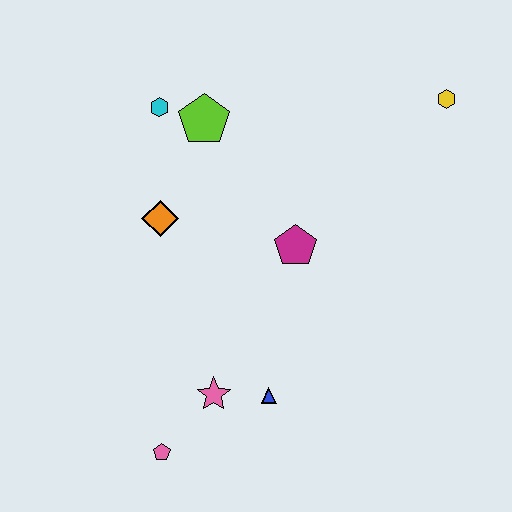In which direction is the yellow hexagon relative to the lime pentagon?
The yellow hexagon is to the right of the lime pentagon.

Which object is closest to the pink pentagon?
The pink star is closest to the pink pentagon.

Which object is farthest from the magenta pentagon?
The pink pentagon is farthest from the magenta pentagon.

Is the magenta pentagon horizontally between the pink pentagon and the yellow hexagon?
Yes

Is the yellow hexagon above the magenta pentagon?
Yes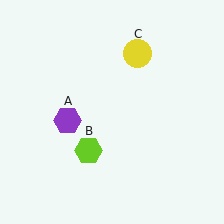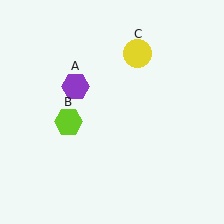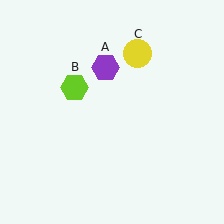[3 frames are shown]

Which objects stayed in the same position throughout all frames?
Yellow circle (object C) remained stationary.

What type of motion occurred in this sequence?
The purple hexagon (object A), lime hexagon (object B) rotated clockwise around the center of the scene.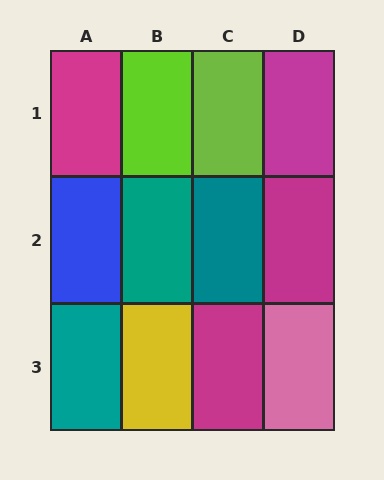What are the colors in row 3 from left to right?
Teal, yellow, magenta, pink.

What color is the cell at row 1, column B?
Lime.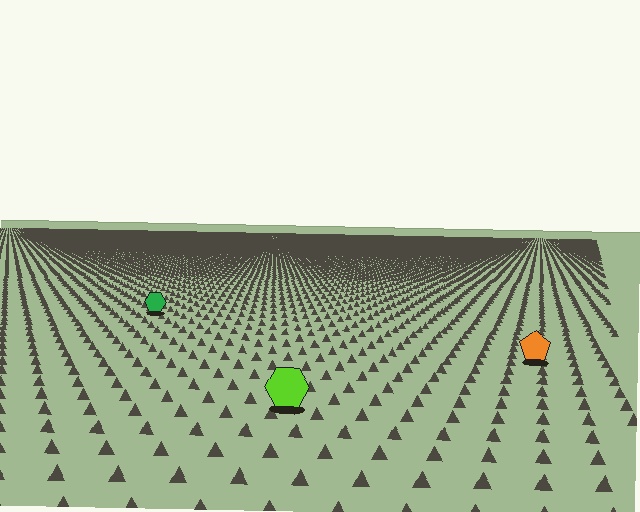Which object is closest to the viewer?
The lime hexagon is closest. The texture marks near it are larger and more spread out.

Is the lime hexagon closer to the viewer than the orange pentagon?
Yes. The lime hexagon is closer — you can tell from the texture gradient: the ground texture is coarser near it.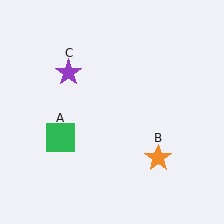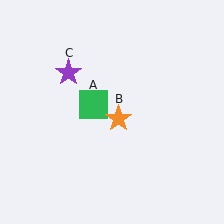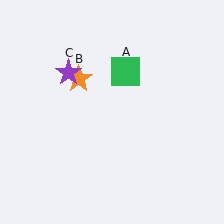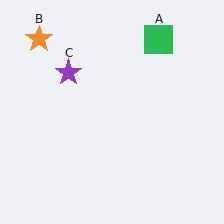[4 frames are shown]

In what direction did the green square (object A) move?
The green square (object A) moved up and to the right.